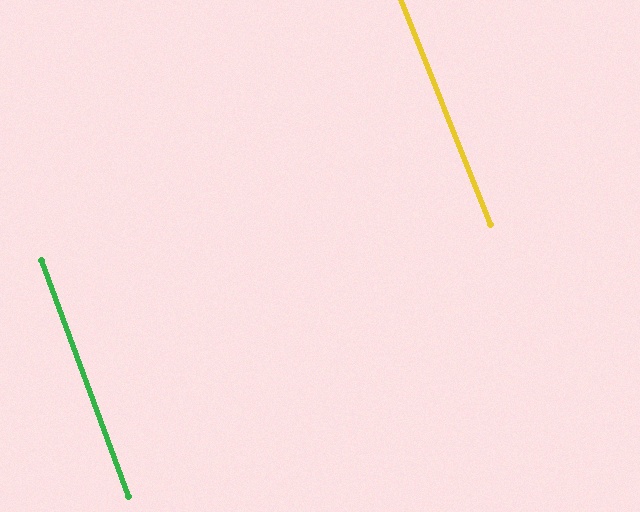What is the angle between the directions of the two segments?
Approximately 1 degree.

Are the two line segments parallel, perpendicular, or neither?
Parallel — their directions differ by only 1.4°.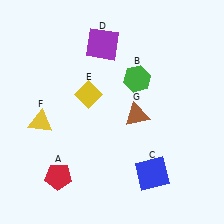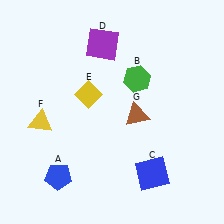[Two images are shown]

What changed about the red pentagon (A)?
In Image 1, A is red. In Image 2, it changed to blue.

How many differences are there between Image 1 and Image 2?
There is 1 difference between the two images.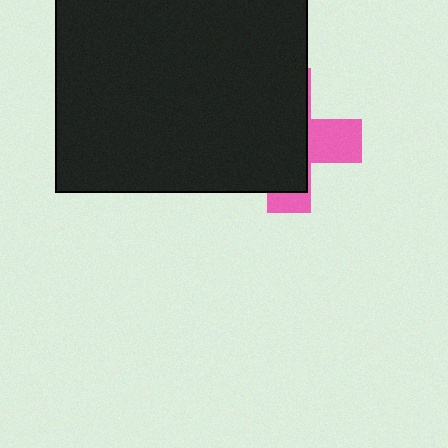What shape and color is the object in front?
The object in front is a black rectangle.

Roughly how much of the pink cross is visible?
A small part of it is visible (roughly 33%).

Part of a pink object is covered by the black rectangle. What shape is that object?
It is a cross.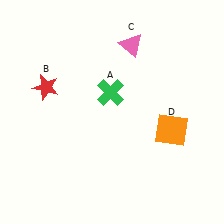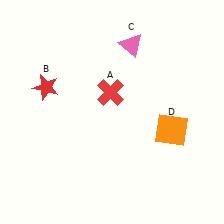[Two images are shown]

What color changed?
The cross (A) changed from green in Image 1 to red in Image 2.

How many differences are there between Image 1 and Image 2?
There is 1 difference between the two images.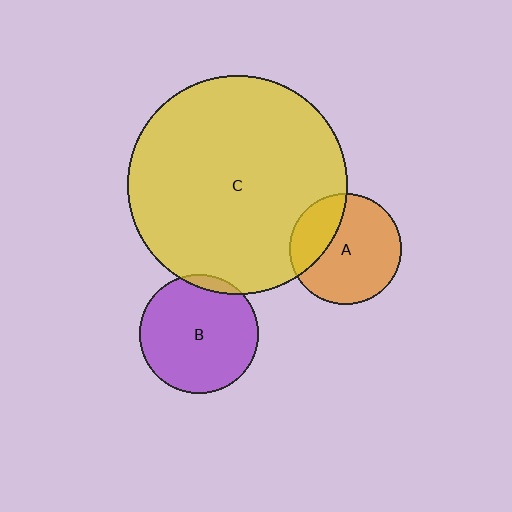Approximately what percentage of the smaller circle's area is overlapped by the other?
Approximately 30%.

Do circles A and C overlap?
Yes.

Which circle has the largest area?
Circle C (yellow).